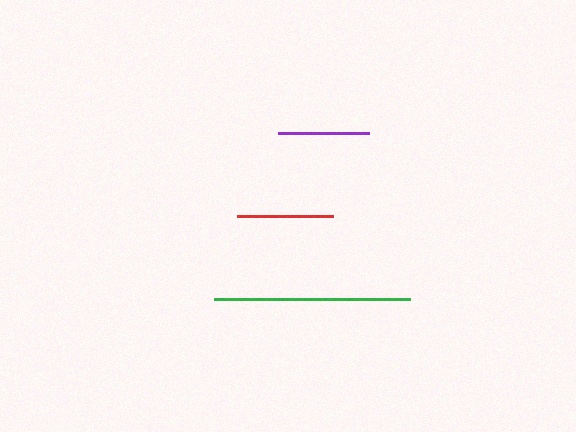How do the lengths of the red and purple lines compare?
The red and purple lines are approximately the same length.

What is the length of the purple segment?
The purple segment is approximately 91 pixels long.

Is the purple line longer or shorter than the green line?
The green line is longer than the purple line.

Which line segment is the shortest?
The purple line is the shortest at approximately 91 pixels.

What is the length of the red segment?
The red segment is approximately 95 pixels long.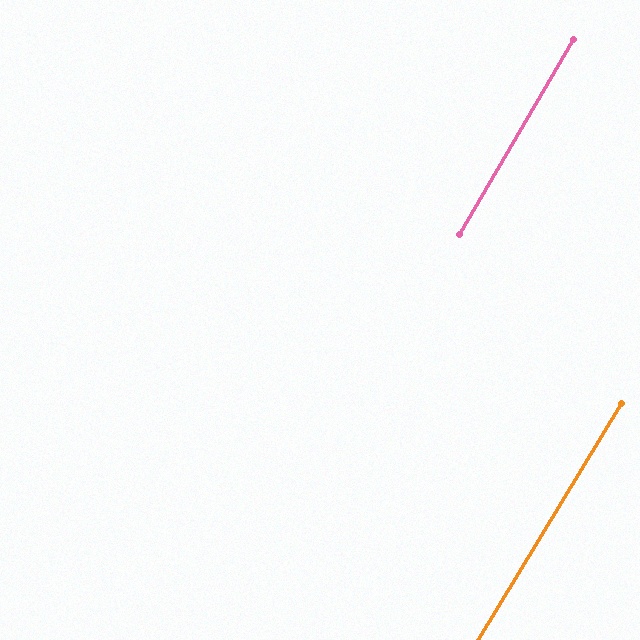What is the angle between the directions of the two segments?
Approximately 1 degree.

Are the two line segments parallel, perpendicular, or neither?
Parallel — their directions differ by only 0.9°.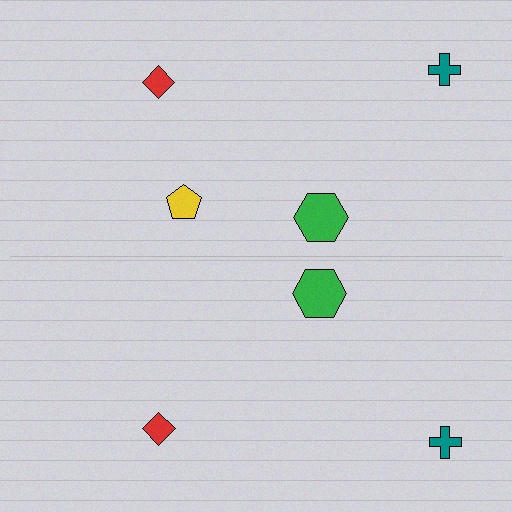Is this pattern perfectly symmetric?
No, the pattern is not perfectly symmetric. A yellow pentagon is missing from the bottom side.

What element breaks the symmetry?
A yellow pentagon is missing from the bottom side.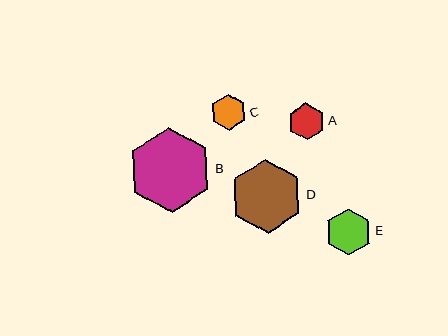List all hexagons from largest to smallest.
From largest to smallest: B, D, E, A, C.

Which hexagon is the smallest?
Hexagon C is the smallest with a size of approximately 36 pixels.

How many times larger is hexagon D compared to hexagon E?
Hexagon D is approximately 1.6 times the size of hexagon E.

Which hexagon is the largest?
Hexagon B is the largest with a size of approximately 84 pixels.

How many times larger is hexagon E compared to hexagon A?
Hexagon E is approximately 1.3 times the size of hexagon A.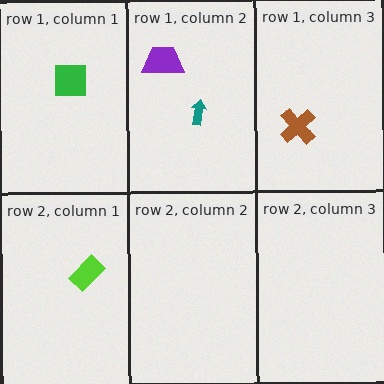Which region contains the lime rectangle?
The row 2, column 1 region.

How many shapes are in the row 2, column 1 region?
1.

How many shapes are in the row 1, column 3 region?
1.